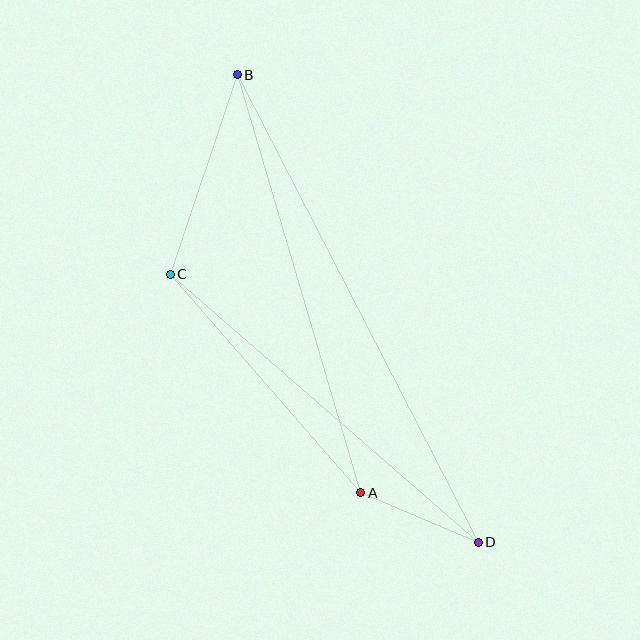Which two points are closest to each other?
Points A and D are closest to each other.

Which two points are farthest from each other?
Points B and D are farthest from each other.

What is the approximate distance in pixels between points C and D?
The distance between C and D is approximately 408 pixels.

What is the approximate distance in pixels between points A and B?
The distance between A and B is approximately 436 pixels.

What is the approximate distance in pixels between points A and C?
The distance between A and C is approximately 290 pixels.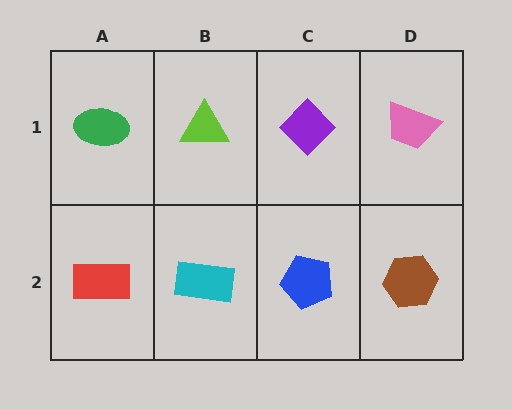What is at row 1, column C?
A purple diamond.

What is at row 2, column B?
A cyan rectangle.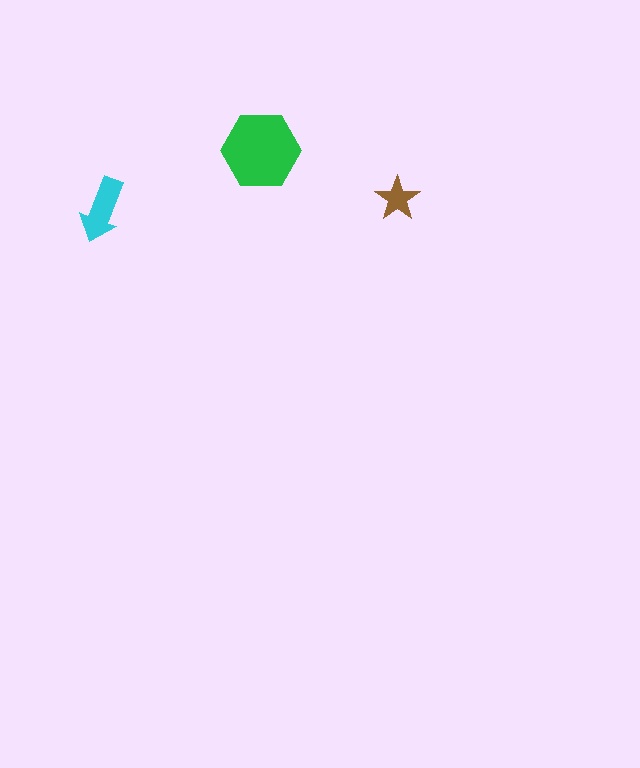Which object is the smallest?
The brown star.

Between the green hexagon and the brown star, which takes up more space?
The green hexagon.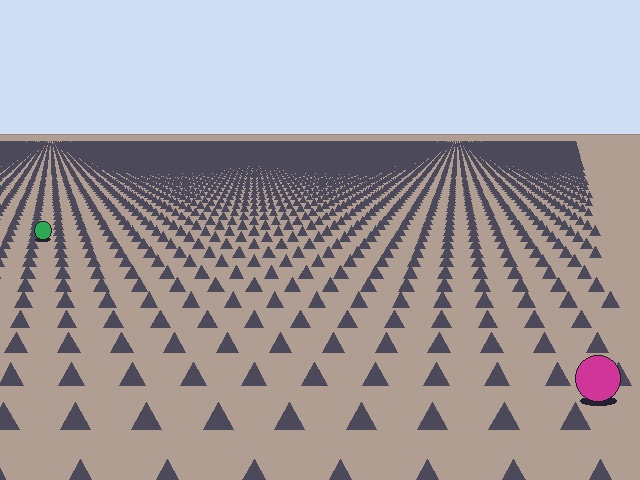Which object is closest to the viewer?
The magenta circle is closest. The texture marks near it are larger and more spread out.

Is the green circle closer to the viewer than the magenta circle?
No. The magenta circle is closer — you can tell from the texture gradient: the ground texture is coarser near it.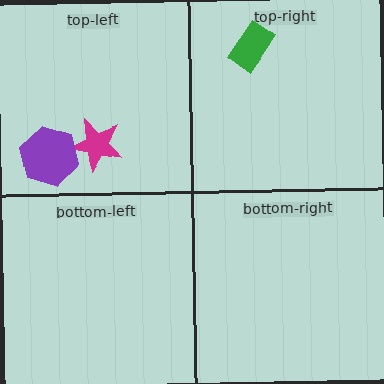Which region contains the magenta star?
The top-left region.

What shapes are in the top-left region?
The magenta star, the purple hexagon.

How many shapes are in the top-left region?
2.